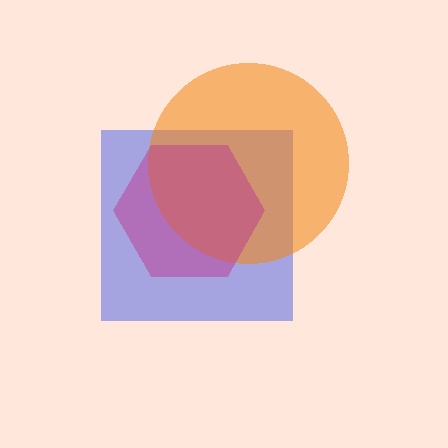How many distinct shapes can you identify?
There are 3 distinct shapes: a blue square, an orange circle, a magenta hexagon.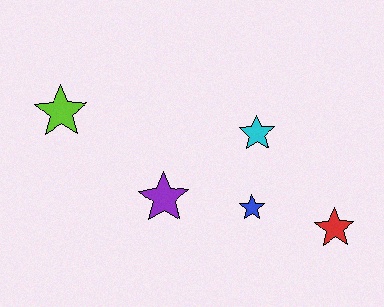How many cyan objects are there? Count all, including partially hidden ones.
There is 1 cyan object.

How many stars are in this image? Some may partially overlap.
There are 5 stars.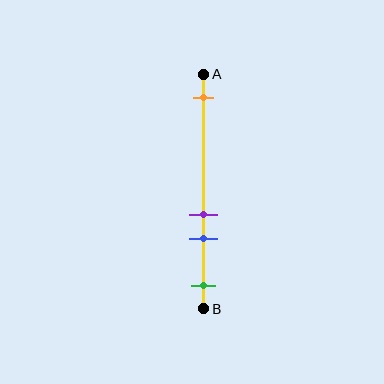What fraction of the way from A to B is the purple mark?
The purple mark is approximately 60% (0.6) of the way from A to B.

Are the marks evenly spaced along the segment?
No, the marks are not evenly spaced.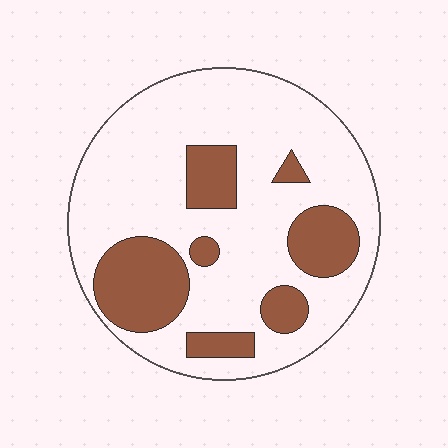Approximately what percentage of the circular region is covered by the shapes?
Approximately 25%.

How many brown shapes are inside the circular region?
7.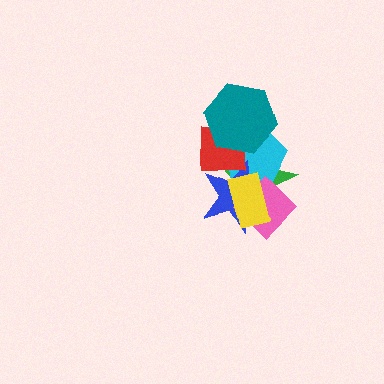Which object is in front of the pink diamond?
The yellow rectangle is in front of the pink diamond.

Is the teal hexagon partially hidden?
No, no other shape covers it.